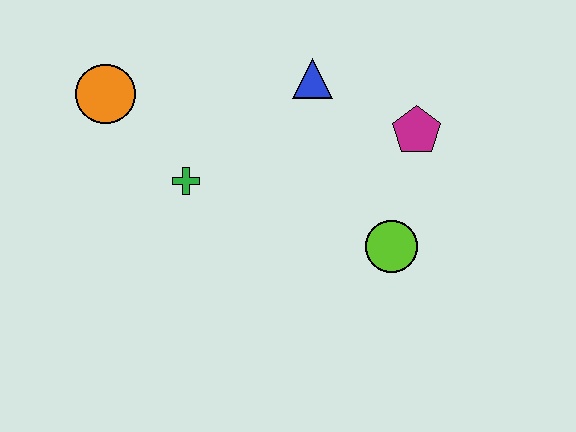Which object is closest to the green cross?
The orange circle is closest to the green cross.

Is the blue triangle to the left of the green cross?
No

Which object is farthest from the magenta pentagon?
The orange circle is farthest from the magenta pentagon.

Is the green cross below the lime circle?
No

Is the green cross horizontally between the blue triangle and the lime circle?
No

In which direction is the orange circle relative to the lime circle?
The orange circle is to the left of the lime circle.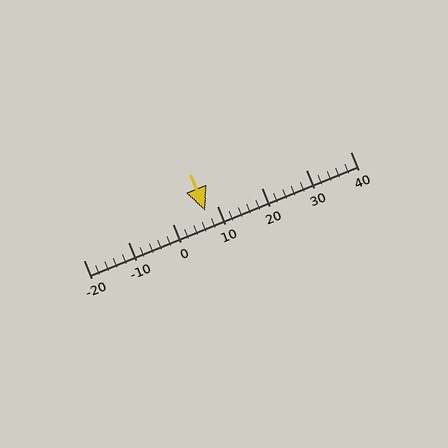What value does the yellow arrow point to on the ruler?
The yellow arrow points to approximately 7.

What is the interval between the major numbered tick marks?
The major tick marks are spaced 10 units apart.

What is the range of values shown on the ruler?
The ruler shows values from -20 to 40.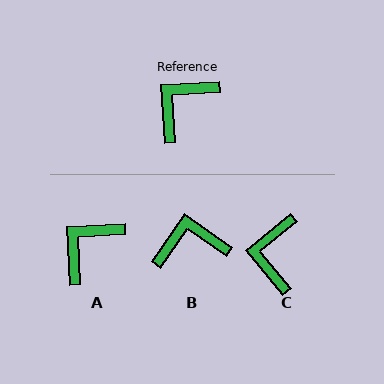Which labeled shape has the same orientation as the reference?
A.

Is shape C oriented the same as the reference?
No, it is off by about 36 degrees.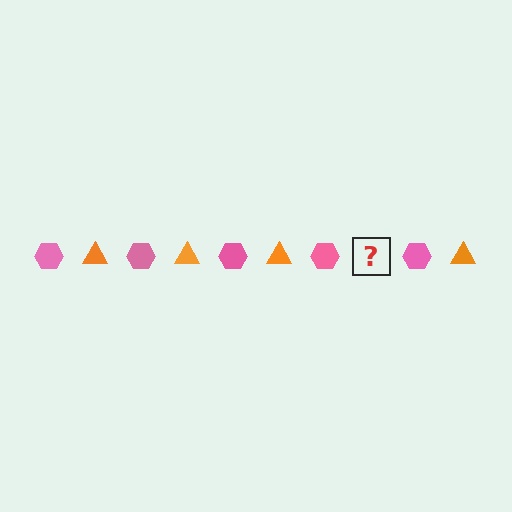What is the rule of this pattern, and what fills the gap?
The rule is that the pattern alternates between pink hexagon and orange triangle. The gap should be filled with an orange triangle.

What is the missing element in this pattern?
The missing element is an orange triangle.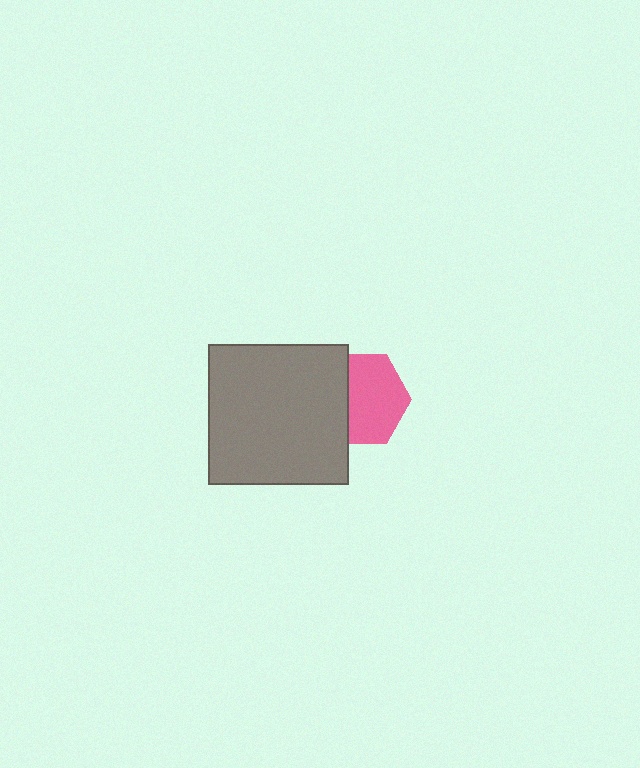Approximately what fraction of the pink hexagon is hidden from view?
Roughly 36% of the pink hexagon is hidden behind the gray square.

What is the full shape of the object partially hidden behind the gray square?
The partially hidden object is a pink hexagon.